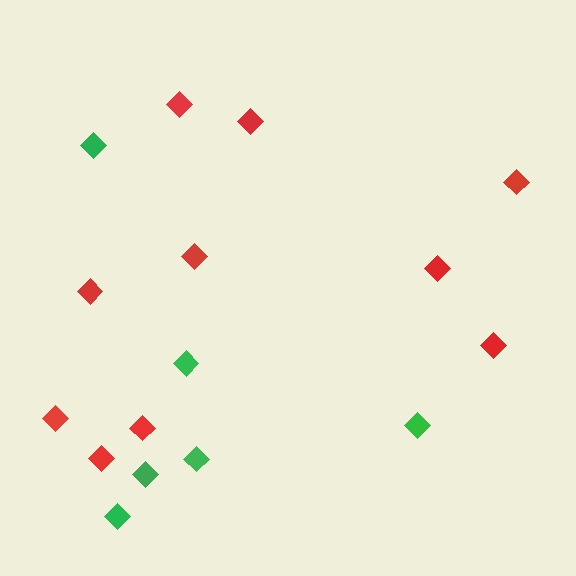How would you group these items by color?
There are 2 groups: one group of red diamonds (10) and one group of green diamonds (6).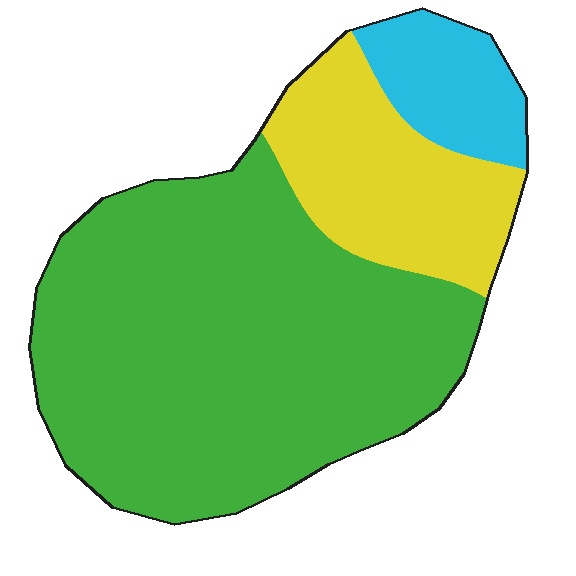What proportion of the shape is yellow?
Yellow takes up about one fifth (1/5) of the shape.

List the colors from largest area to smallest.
From largest to smallest: green, yellow, cyan.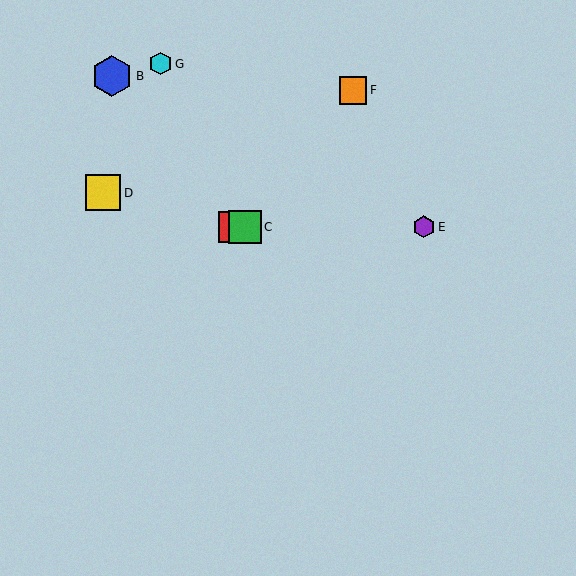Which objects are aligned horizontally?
Objects A, C, E are aligned horizontally.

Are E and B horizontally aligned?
No, E is at y≈227 and B is at y≈76.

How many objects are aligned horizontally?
3 objects (A, C, E) are aligned horizontally.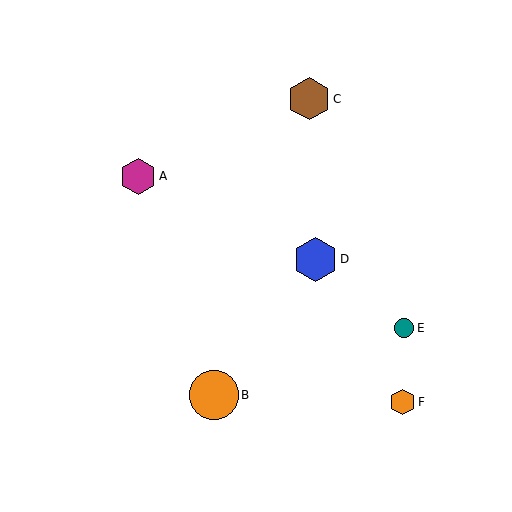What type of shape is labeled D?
Shape D is a blue hexagon.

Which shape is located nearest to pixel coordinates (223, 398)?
The orange circle (labeled B) at (214, 395) is nearest to that location.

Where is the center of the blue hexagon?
The center of the blue hexagon is at (315, 259).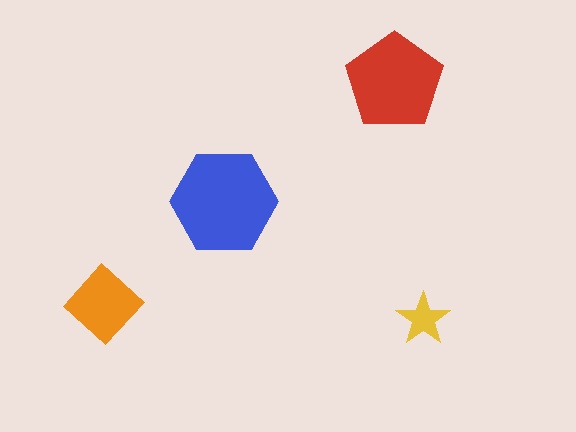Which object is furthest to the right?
The yellow star is rightmost.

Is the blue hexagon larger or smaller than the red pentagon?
Larger.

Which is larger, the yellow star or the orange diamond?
The orange diamond.